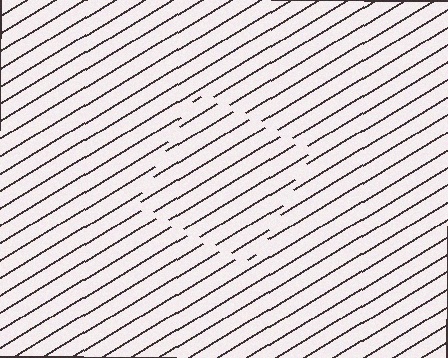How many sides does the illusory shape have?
4 sides — the line-ends trace a square.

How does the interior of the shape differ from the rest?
The interior of the shape contains the same grating, shifted by half a period — the contour is defined by the phase discontinuity where line-ends from the inner and outer gratings abut.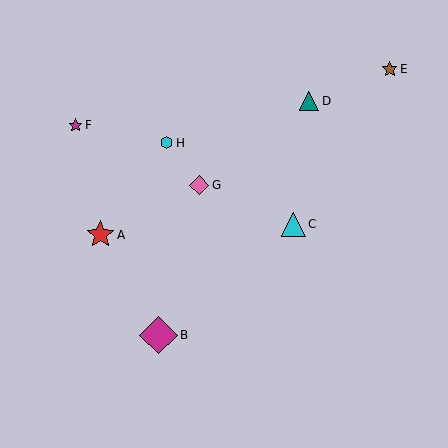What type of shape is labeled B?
Shape B is a magenta diamond.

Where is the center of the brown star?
The center of the brown star is at (390, 69).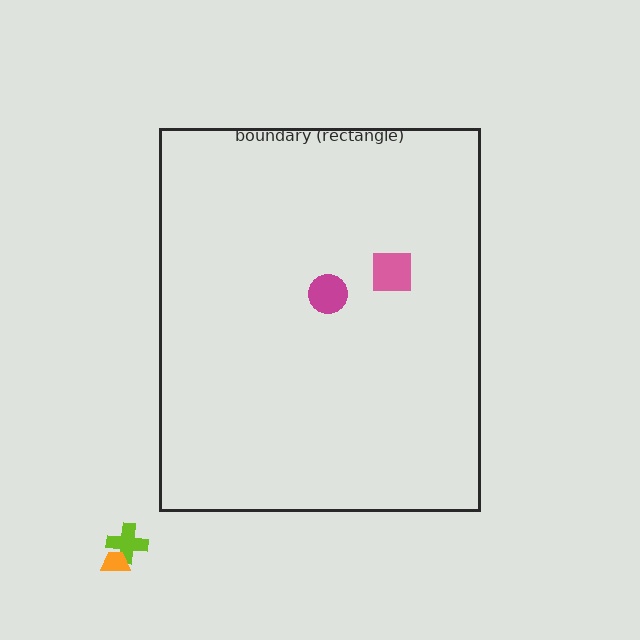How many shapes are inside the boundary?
2 inside, 2 outside.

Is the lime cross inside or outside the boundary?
Outside.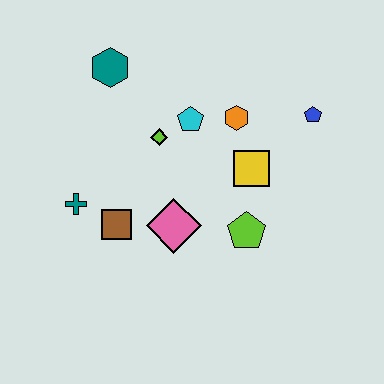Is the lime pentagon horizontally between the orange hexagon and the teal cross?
No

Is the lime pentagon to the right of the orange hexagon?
Yes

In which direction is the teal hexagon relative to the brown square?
The teal hexagon is above the brown square.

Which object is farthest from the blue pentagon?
The teal cross is farthest from the blue pentagon.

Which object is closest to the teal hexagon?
The lime diamond is closest to the teal hexagon.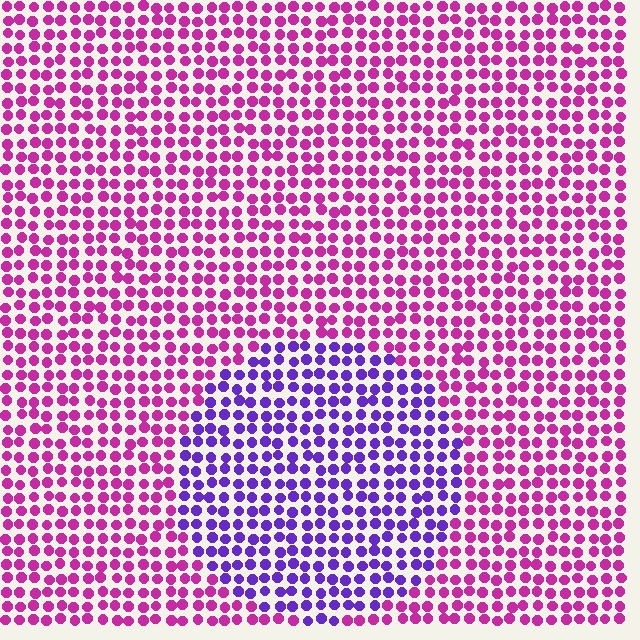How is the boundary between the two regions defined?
The boundary is defined purely by a slight shift in hue (about 51 degrees). Spacing, size, and orientation are identical on both sides.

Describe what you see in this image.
The image is filled with small magenta elements in a uniform arrangement. A circle-shaped region is visible where the elements are tinted to a slightly different hue, forming a subtle color boundary.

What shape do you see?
I see a circle.